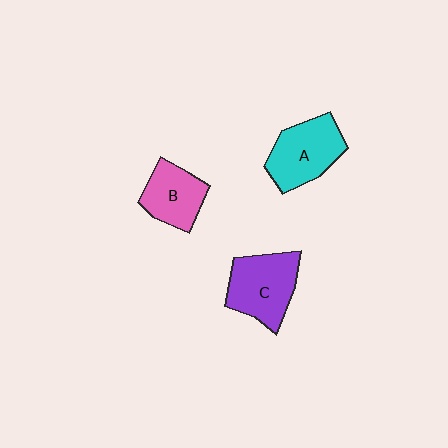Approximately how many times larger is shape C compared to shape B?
Approximately 1.3 times.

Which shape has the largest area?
Shape C (purple).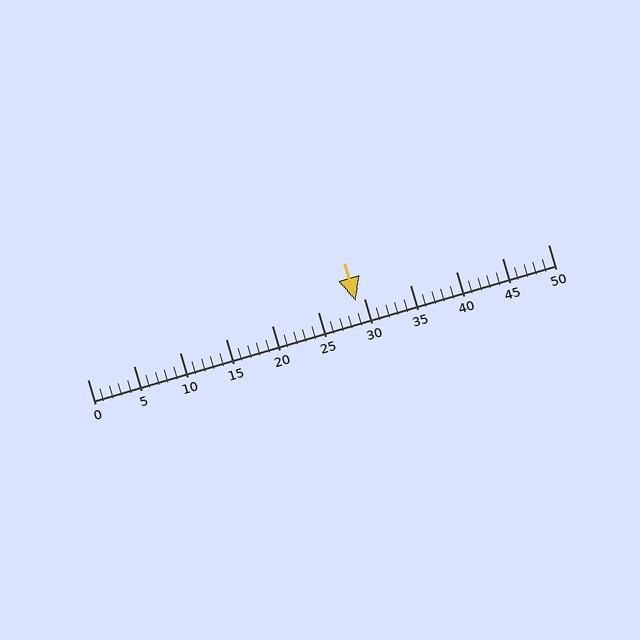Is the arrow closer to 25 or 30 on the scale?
The arrow is closer to 30.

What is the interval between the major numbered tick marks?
The major tick marks are spaced 5 units apart.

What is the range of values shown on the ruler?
The ruler shows values from 0 to 50.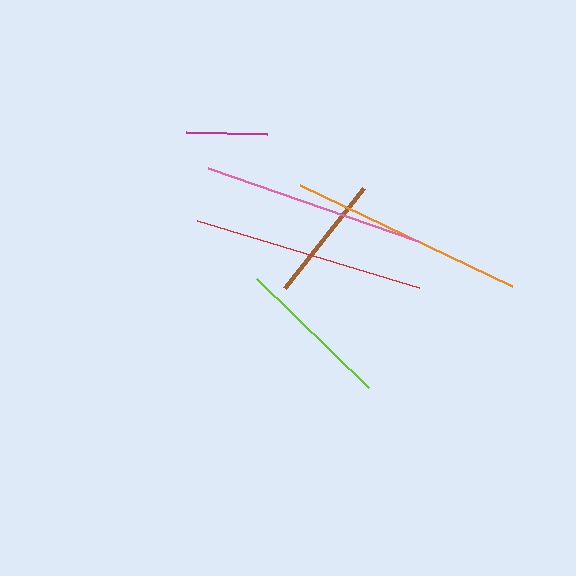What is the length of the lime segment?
The lime segment is approximately 156 pixels long.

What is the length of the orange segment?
The orange segment is approximately 234 pixels long.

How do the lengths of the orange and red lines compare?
The orange and red lines are approximately the same length.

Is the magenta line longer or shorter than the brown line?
The brown line is longer than the magenta line.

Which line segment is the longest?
The orange line is the longest at approximately 234 pixels.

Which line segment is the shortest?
The magenta line is the shortest at approximately 81 pixels.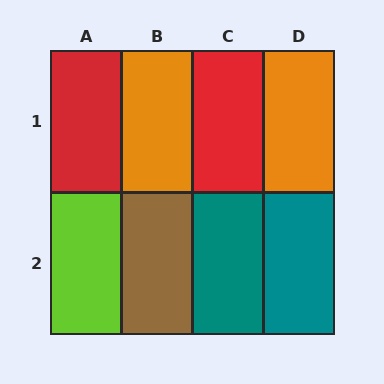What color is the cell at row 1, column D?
Orange.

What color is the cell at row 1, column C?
Red.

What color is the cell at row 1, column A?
Red.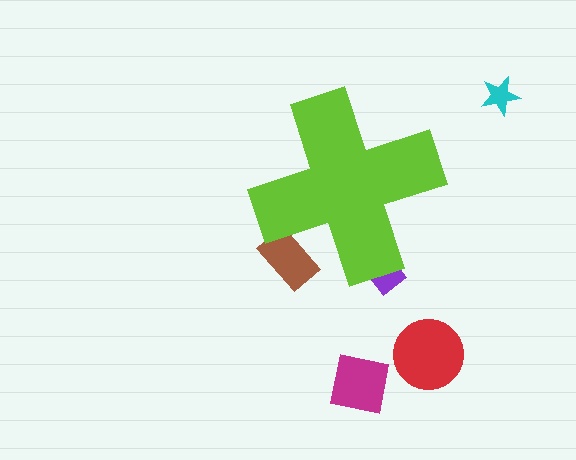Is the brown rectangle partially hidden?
Yes, the brown rectangle is partially hidden behind the lime cross.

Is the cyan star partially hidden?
No, the cyan star is fully visible.